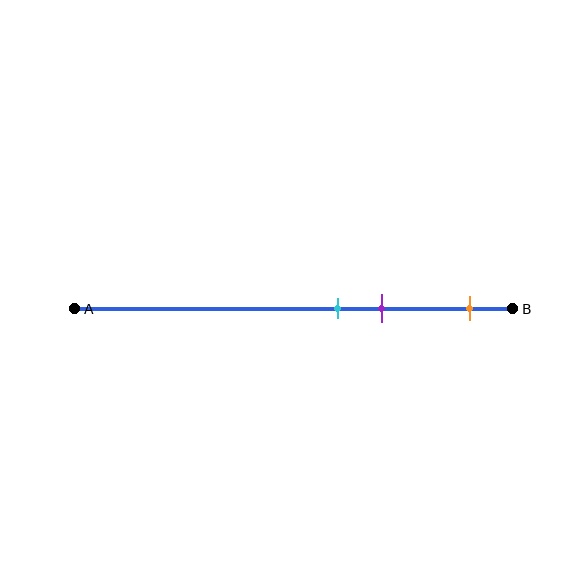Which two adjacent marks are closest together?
The cyan and purple marks are the closest adjacent pair.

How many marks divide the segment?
There are 3 marks dividing the segment.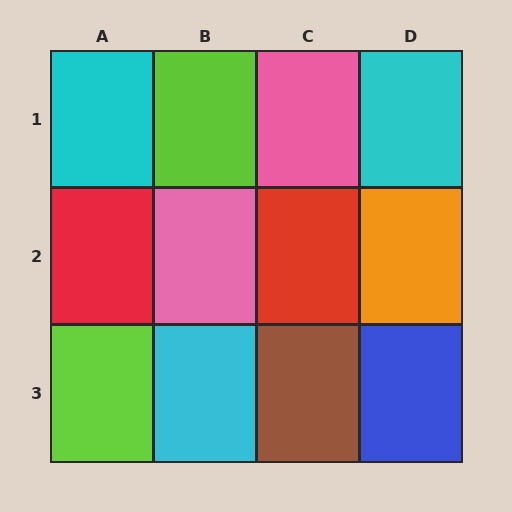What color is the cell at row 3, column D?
Blue.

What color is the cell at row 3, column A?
Lime.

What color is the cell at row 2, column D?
Orange.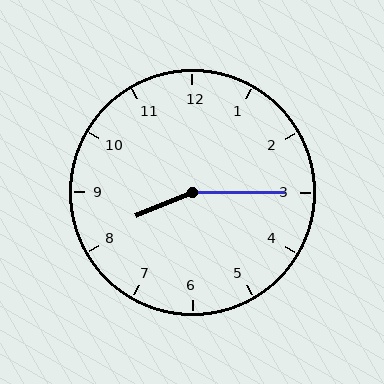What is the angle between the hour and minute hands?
Approximately 158 degrees.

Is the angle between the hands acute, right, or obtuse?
It is obtuse.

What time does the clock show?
8:15.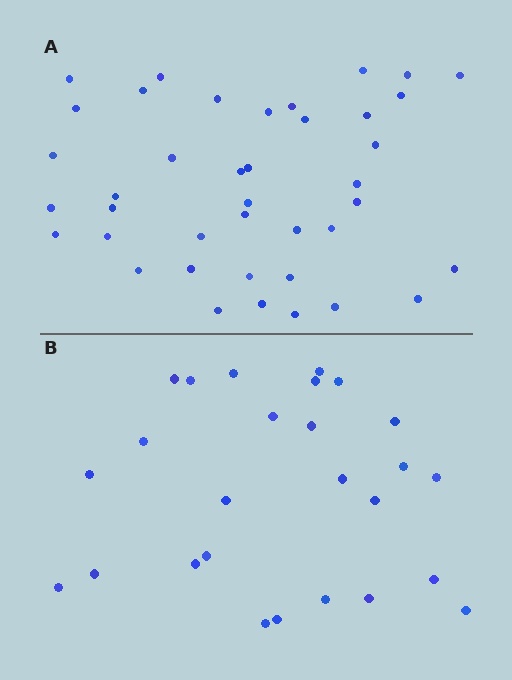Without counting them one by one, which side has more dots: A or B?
Region A (the top region) has more dots.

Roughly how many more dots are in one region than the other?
Region A has approximately 15 more dots than region B.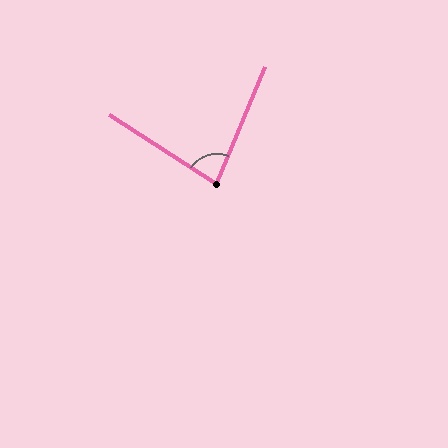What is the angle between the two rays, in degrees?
Approximately 79 degrees.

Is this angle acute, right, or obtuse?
It is acute.